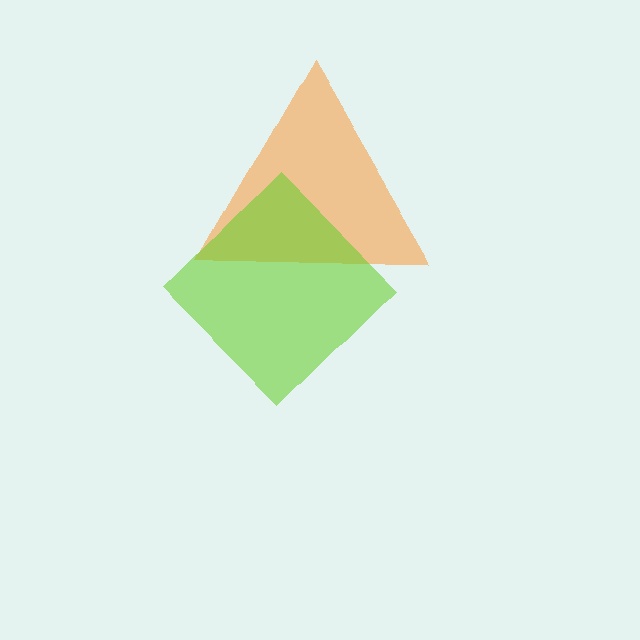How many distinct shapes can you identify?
There are 2 distinct shapes: an orange triangle, a lime diamond.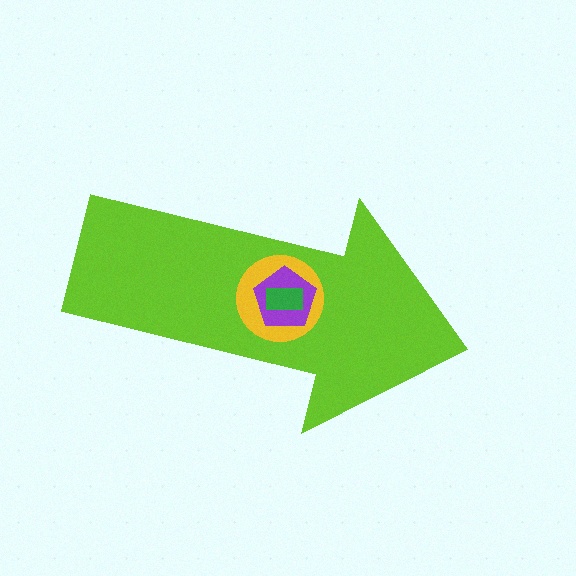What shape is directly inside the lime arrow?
The yellow circle.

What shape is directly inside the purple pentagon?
The green rectangle.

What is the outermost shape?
The lime arrow.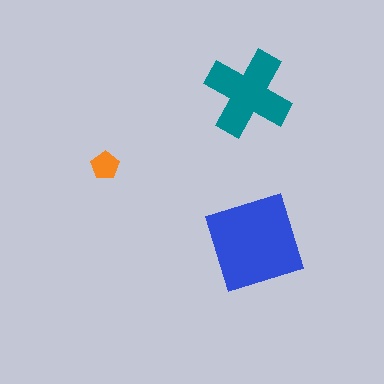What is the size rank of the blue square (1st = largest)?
1st.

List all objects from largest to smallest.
The blue square, the teal cross, the orange pentagon.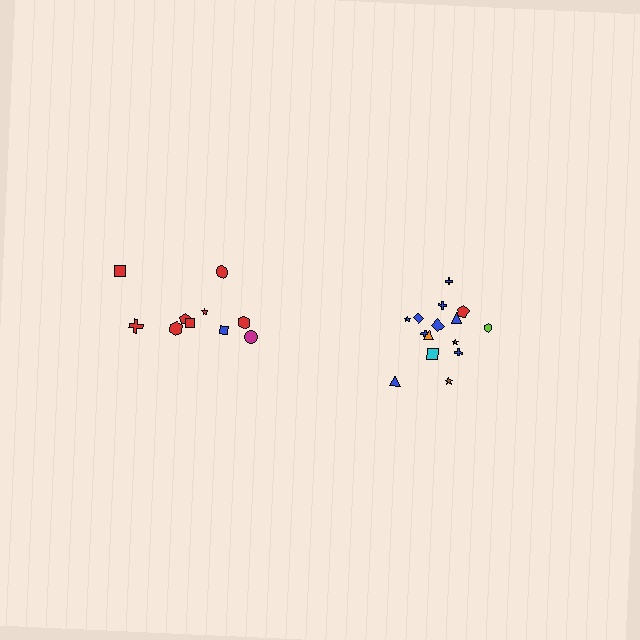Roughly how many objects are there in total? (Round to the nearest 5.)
Roughly 25 objects in total.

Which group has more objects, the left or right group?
The right group.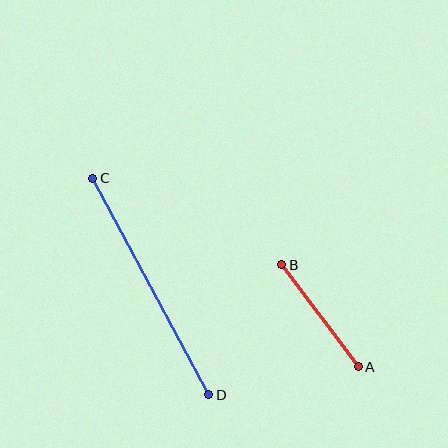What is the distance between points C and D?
The distance is approximately 246 pixels.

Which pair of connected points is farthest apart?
Points C and D are farthest apart.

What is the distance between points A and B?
The distance is approximately 127 pixels.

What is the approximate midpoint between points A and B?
The midpoint is at approximately (320, 316) pixels.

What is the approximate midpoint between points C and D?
The midpoint is at approximately (151, 286) pixels.